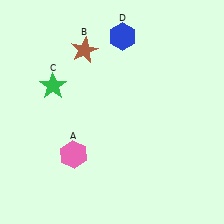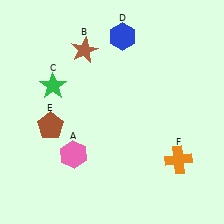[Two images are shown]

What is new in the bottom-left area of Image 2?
A brown pentagon (E) was added in the bottom-left area of Image 2.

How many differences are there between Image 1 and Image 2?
There are 2 differences between the two images.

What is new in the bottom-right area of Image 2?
An orange cross (F) was added in the bottom-right area of Image 2.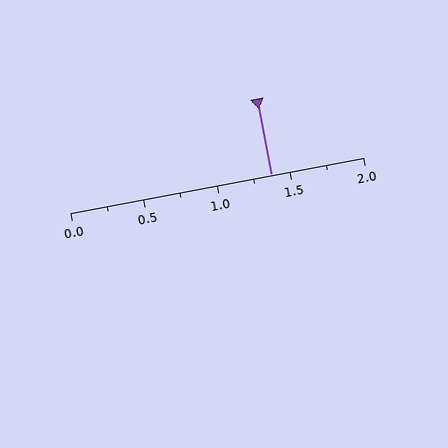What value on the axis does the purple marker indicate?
The marker indicates approximately 1.38.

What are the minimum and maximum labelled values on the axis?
The axis runs from 0.0 to 2.0.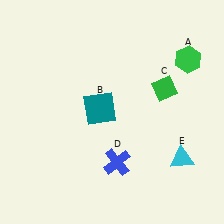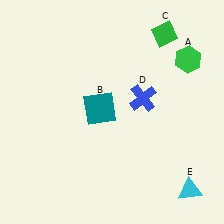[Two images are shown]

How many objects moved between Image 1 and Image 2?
3 objects moved between the two images.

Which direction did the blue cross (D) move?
The blue cross (D) moved up.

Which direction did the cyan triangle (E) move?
The cyan triangle (E) moved down.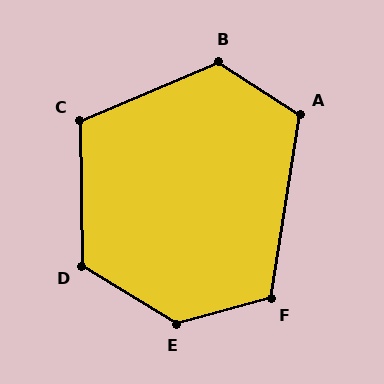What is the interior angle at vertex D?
Approximately 122 degrees (obtuse).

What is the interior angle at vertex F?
Approximately 114 degrees (obtuse).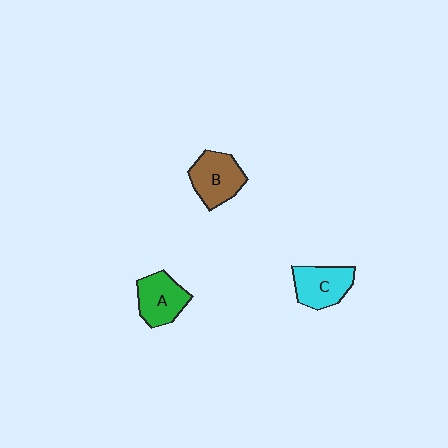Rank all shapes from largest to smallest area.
From largest to smallest: B (brown), C (cyan), A (green).